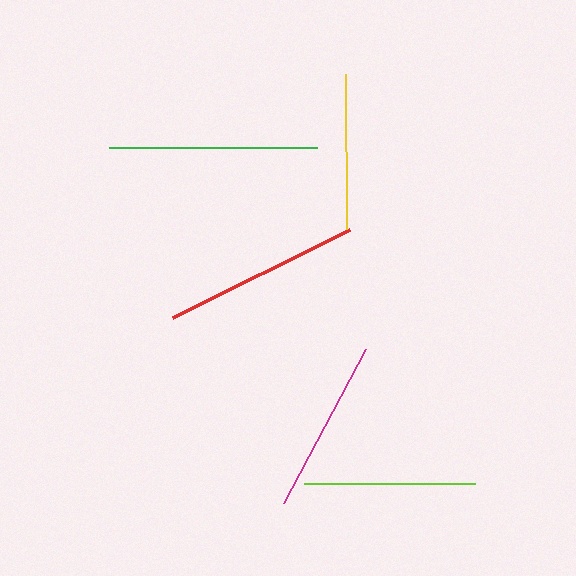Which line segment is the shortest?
The yellow line is the shortest at approximately 155 pixels.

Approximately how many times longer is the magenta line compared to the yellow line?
The magenta line is approximately 1.1 times the length of the yellow line.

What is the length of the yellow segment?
The yellow segment is approximately 155 pixels long.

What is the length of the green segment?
The green segment is approximately 209 pixels long.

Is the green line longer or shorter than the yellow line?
The green line is longer than the yellow line.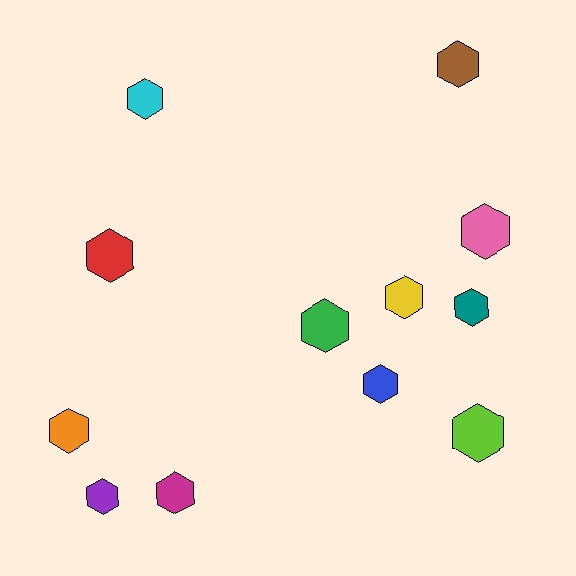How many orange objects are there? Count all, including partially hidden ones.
There is 1 orange object.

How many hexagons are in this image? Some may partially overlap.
There are 12 hexagons.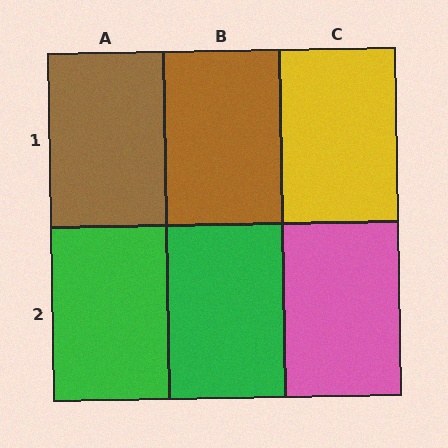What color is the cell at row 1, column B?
Brown.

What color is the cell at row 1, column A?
Brown.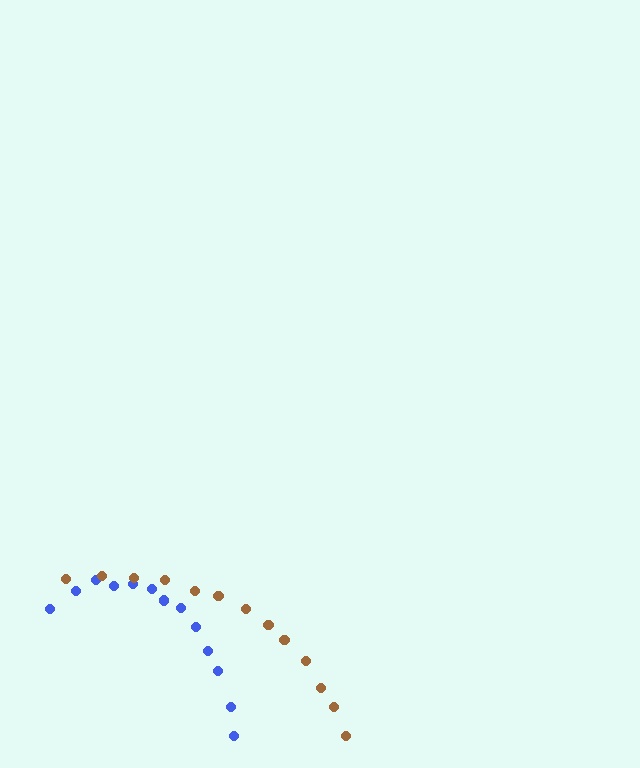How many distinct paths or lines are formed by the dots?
There are 2 distinct paths.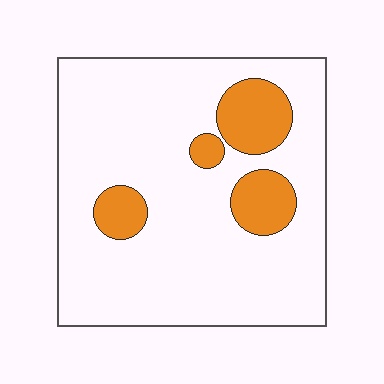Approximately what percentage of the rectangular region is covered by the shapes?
Approximately 15%.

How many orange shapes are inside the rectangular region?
4.